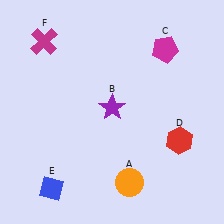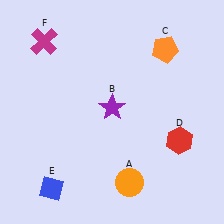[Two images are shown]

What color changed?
The pentagon (C) changed from magenta in Image 1 to orange in Image 2.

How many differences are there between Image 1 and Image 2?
There is 1 difference between the two images.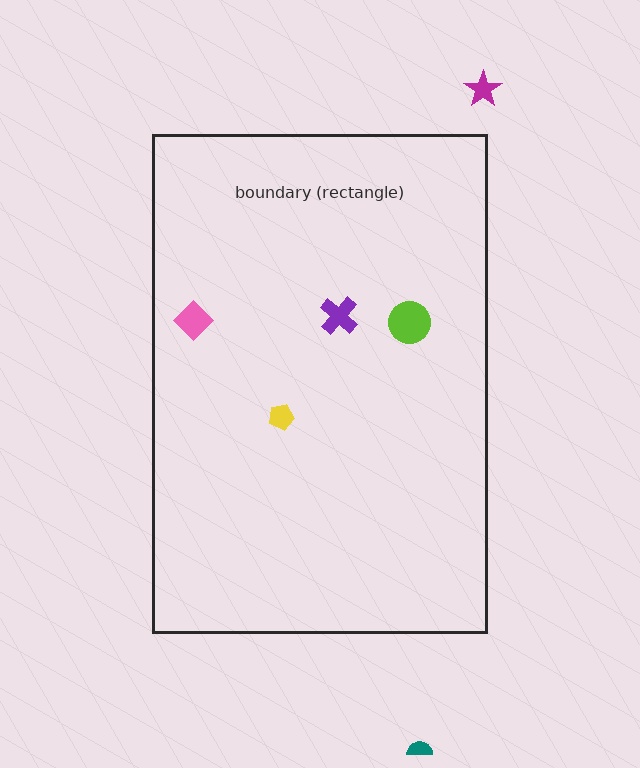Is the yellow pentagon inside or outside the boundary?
Inside.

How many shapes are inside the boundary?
4 inside, 2 outside.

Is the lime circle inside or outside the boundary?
Inside.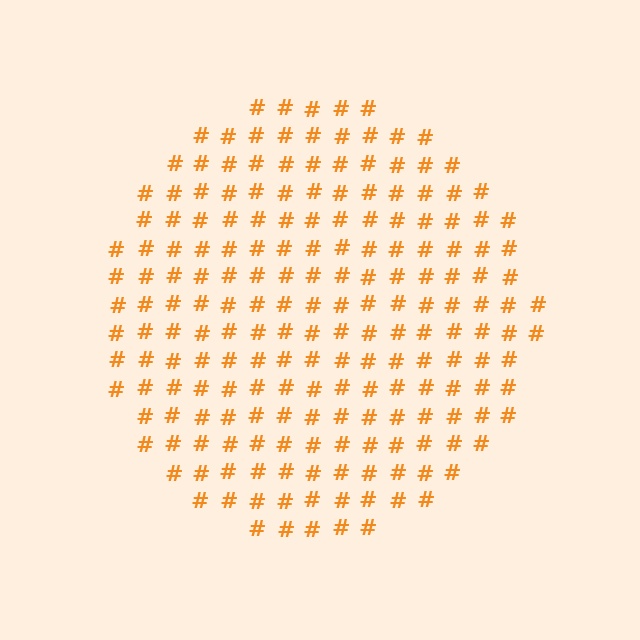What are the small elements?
The small elements are hash symbols.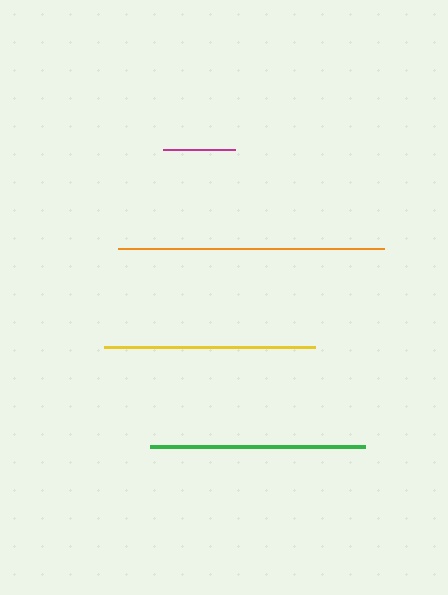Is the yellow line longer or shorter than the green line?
The green line is longer than the yellow line.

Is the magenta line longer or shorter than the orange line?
The orange line is longer than the magenta line.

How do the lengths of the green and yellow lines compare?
The green and yellow lines are approximately the same length.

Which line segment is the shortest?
The magenta line is the shortest at approximately 72 pixels.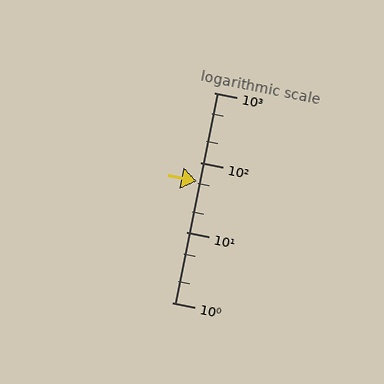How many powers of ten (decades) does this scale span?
The scale spans 3 decades, from 1 to 1000.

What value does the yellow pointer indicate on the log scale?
The pointer indicates approximately 54.